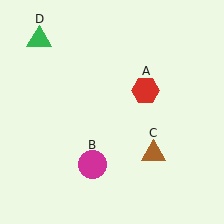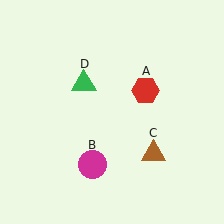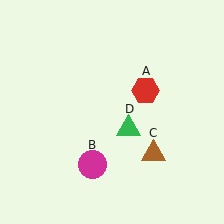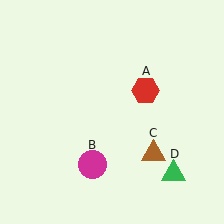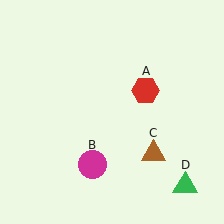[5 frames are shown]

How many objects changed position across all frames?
1 object changed position: green triangle (object D).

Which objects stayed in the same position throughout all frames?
Red hexagon (object A) and magenta circle (object B) and brown triangle (object C) remained stationary.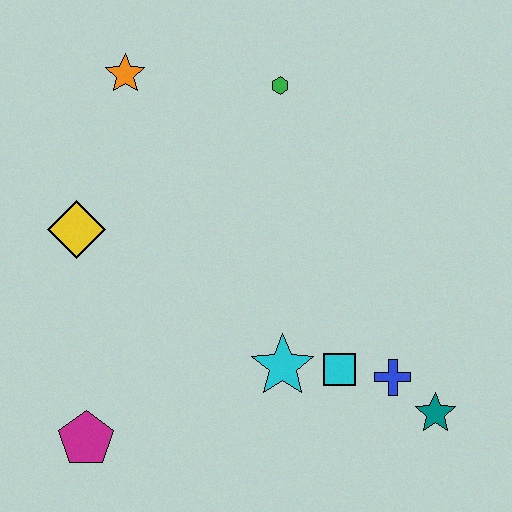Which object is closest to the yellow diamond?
The orange star is closest to the yellow diamond.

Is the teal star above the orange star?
No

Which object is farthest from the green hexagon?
The magenta pentagon is farthest from the green hexagon.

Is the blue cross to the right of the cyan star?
Yes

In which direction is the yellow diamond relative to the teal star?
The yellow diamond is to the left of the teal star.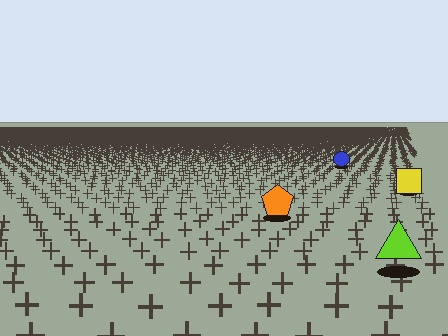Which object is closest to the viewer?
The lime triangle is closest. The texture marks near it are larger and more spread out.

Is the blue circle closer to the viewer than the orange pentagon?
No. The orange pentagon is closer — you can tell from the texture gradient: the ground texture is coarser near it.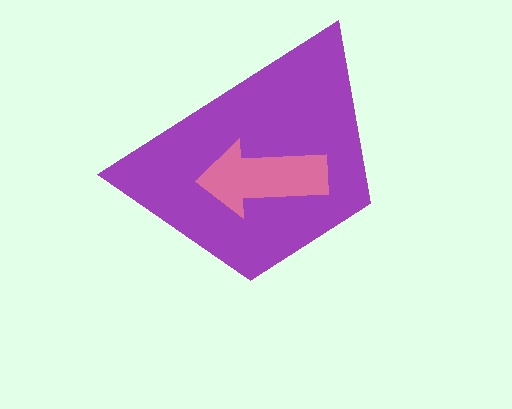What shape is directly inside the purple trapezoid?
The pink arrow.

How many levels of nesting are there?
2.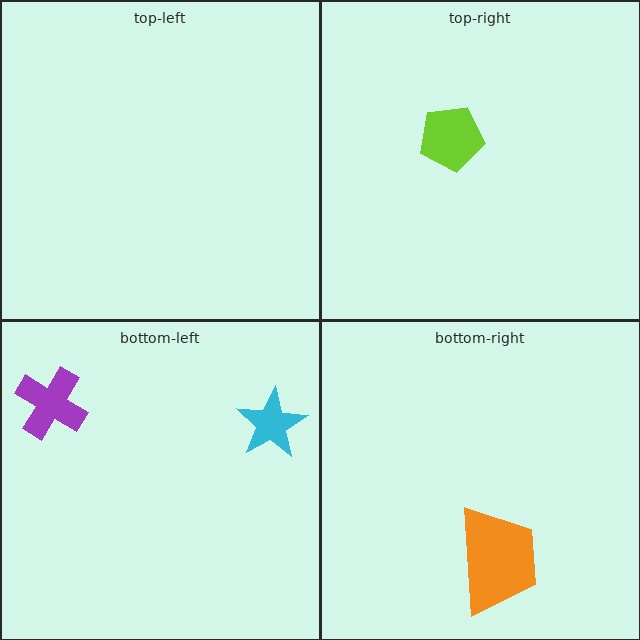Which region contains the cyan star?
The bottom-left region.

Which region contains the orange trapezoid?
The bottom-right region.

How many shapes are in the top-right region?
1.